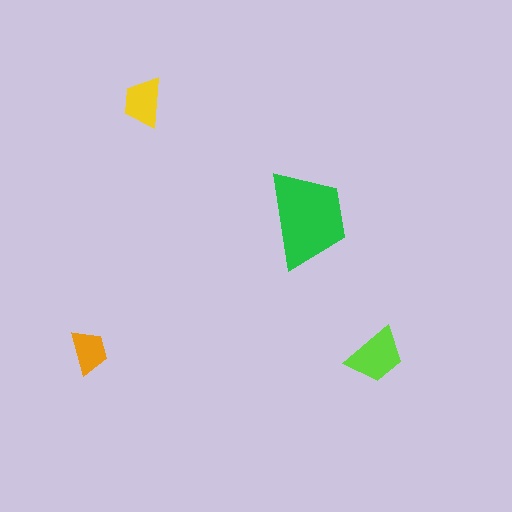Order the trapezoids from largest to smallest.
the green one, the lime one, the yellow one, the orange one.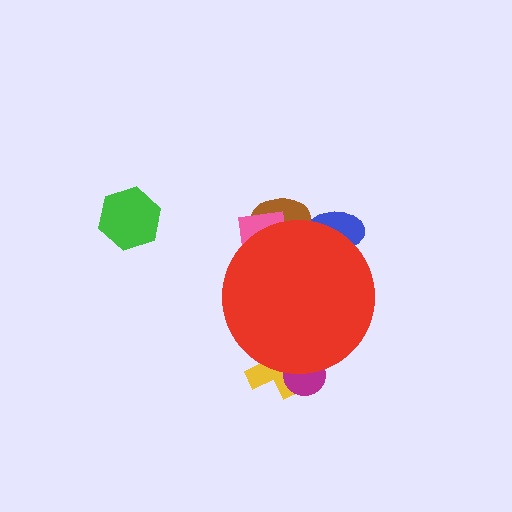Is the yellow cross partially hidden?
Yes, the yellow cross is partially hidden behind the red circle.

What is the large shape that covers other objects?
A red circle.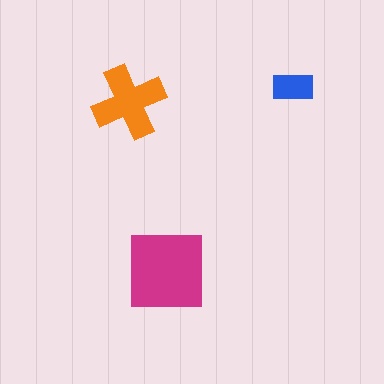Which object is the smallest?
The blue rectangle.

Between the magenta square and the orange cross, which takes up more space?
The magenta square.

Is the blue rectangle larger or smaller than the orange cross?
Smaller.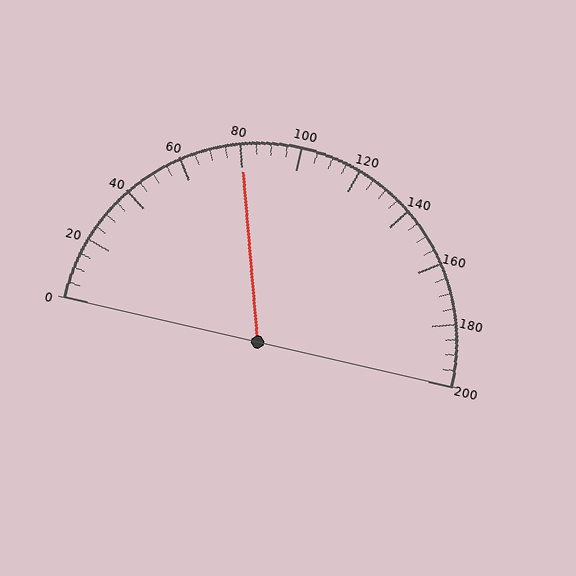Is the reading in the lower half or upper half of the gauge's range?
The reading is in the lower half of the range (0 to 200).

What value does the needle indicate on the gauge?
The needle indicates approximately 80.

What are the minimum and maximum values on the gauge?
The gauge ranges from 0 to 200.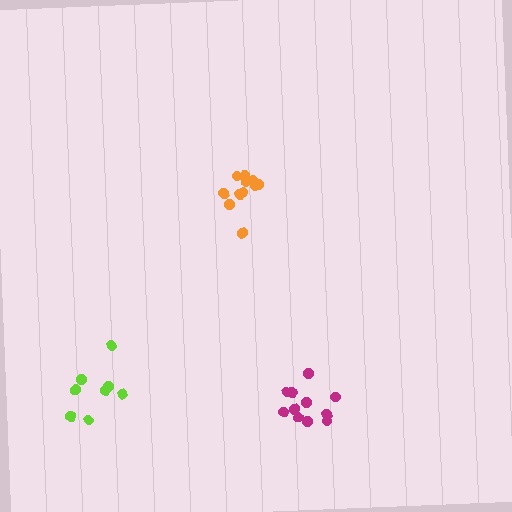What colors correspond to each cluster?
The clusters are colored: orange, lime, magenta.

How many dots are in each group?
Group 1: 11 dots, Group 2: 8 dots, Group 3: 11 dots (30 total).